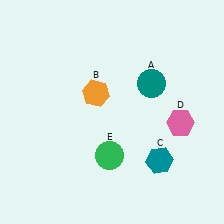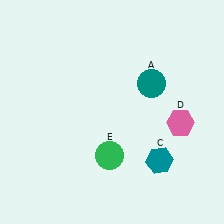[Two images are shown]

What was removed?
The orange hexagon (B) was removed in Image 2.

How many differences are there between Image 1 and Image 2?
There is 1 difference between the two images.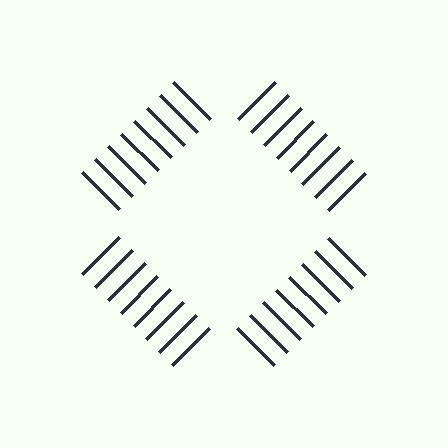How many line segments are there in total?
32 — 8 along each of the 4 edges.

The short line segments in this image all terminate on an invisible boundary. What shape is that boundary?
An illusory square — the line segments terminate on its edges but no continuous stroke is drawn.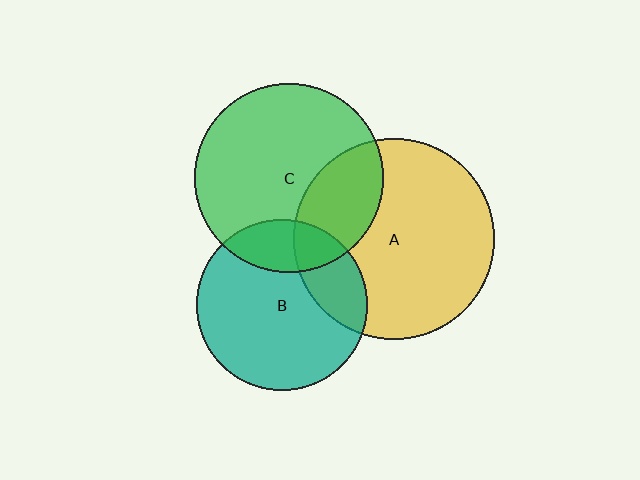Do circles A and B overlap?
Yes.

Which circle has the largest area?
Circle A (yellow).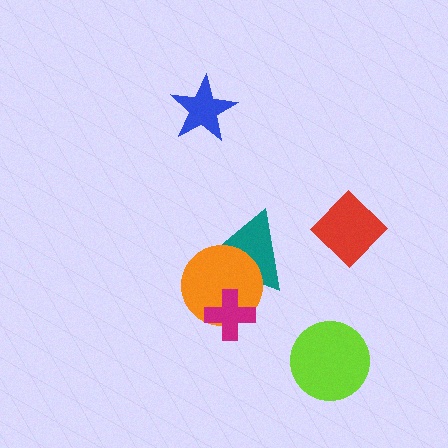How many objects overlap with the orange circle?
2 objects overlap with the orange circle.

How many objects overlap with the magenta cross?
2 objects overlap with the magenta cross.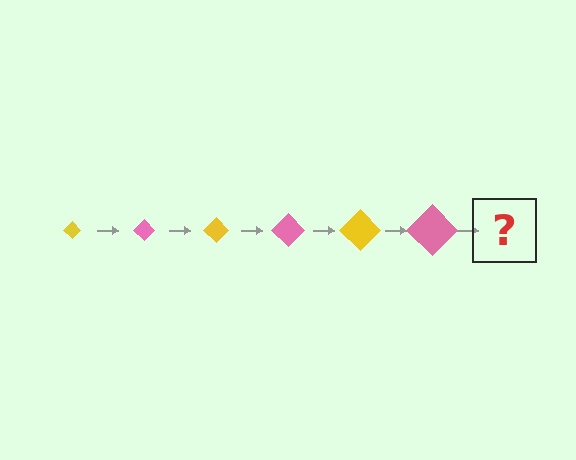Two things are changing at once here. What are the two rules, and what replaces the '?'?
The two rules are that the diamond grows larger each step and the color cycles through yellow and pink. The '?' should be a yellow diamond, larger than the previous one.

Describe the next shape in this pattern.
It should be a yellow diamond, larger than the previous one.